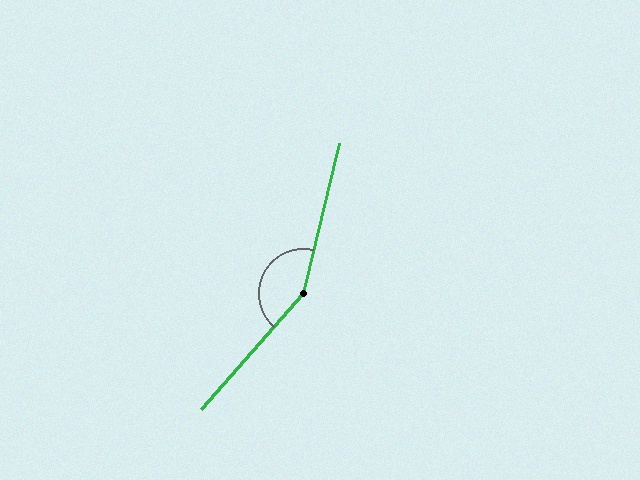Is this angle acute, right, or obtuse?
It is obtuse.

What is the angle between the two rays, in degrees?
Approximately 152 degrees.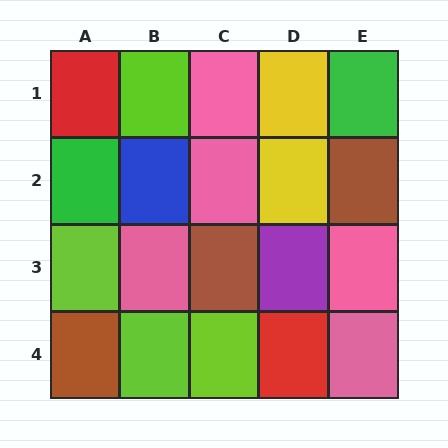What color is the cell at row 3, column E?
Pink.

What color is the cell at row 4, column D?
Red.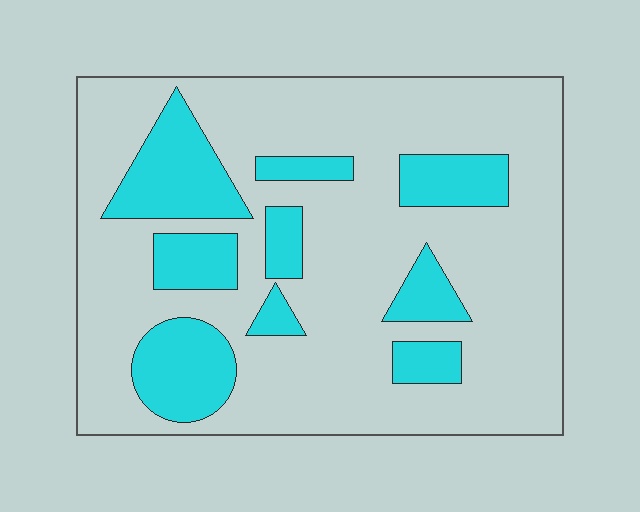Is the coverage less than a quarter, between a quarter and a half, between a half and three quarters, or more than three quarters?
Less than a quarter.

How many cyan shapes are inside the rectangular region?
9.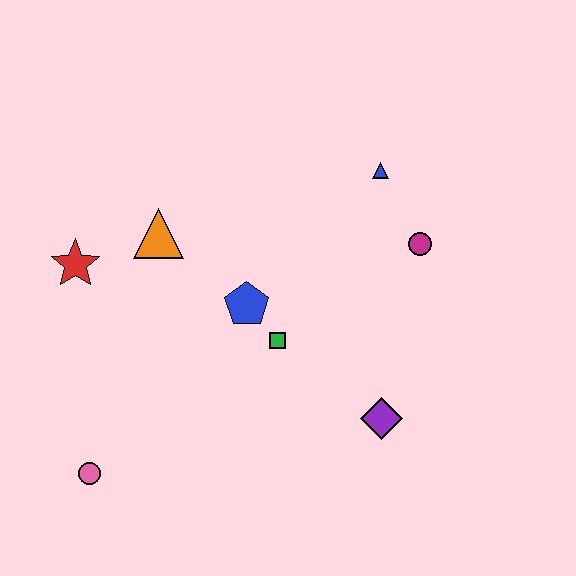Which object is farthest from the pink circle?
The blue triangle is farthest from the pink circle.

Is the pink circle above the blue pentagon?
No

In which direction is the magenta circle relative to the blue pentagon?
The magenta circle is to the right of the blue pentagon.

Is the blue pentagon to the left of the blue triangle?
Yes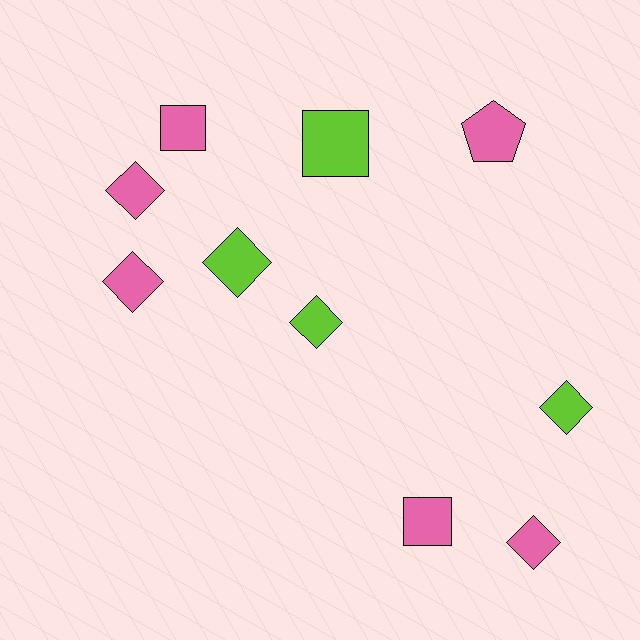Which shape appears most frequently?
Diamond, with 6 objects.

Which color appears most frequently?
Pink, with 6 objects.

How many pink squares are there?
There are 2 pink squares.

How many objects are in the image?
There are 10 objects.